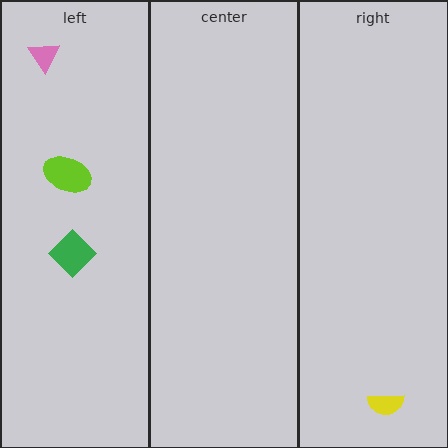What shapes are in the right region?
The yellow semicircle.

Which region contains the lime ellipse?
The left region.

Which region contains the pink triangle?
The left region.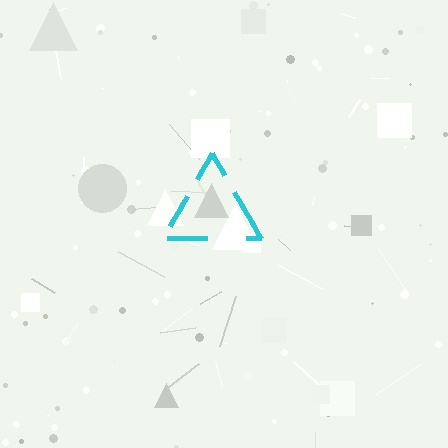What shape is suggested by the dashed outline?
The dashed outline suggests a triangle.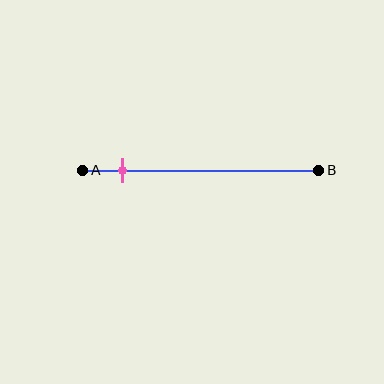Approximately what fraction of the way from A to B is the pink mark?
The pink mark is approximately 15% of the way from A to B.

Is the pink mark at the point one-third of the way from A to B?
No, the mark is at about 15% from A, not at the 33% one-third point.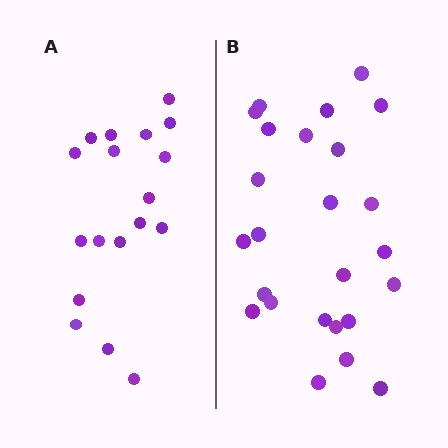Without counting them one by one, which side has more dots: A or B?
Region B (the right region) has more dots.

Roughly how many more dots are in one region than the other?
Region B has roughly 8 or so more dots than region A.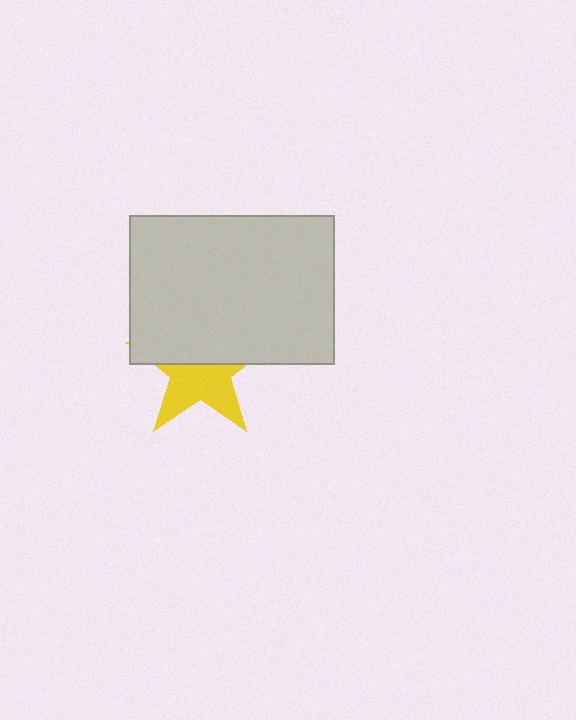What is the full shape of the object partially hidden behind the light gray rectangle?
The partially hidden object is a yellow star.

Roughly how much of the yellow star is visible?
About half of it is visible (roughly 48%).